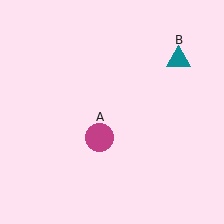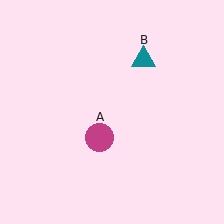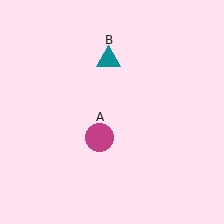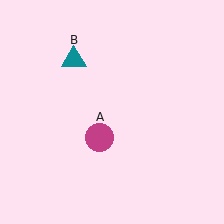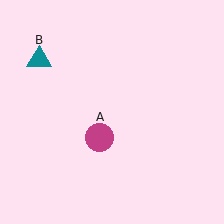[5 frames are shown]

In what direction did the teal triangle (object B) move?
The teal triangle (object B) moved left.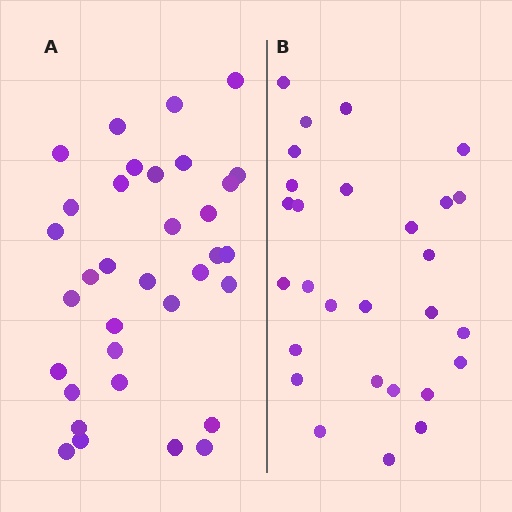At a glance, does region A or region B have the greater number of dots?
Region A (the left region) has more dots.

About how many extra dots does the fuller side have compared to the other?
Region A has about 6 more dots than region B.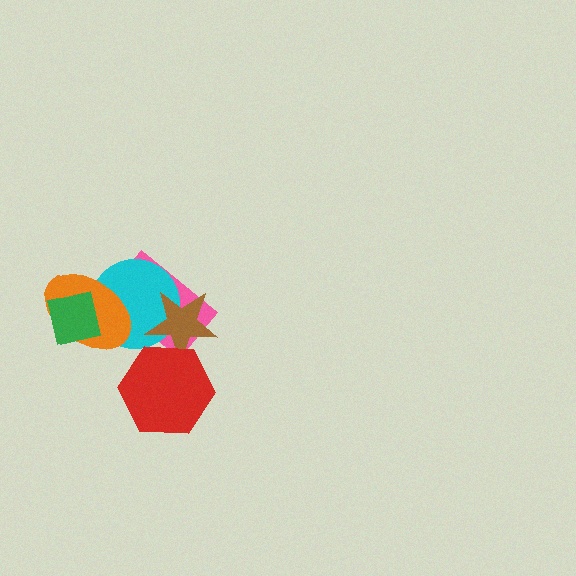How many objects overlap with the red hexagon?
2 objects overlap with the red hexagon.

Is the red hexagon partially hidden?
No, no other shape covers it.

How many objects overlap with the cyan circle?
4 objects overlap with the cyan circle.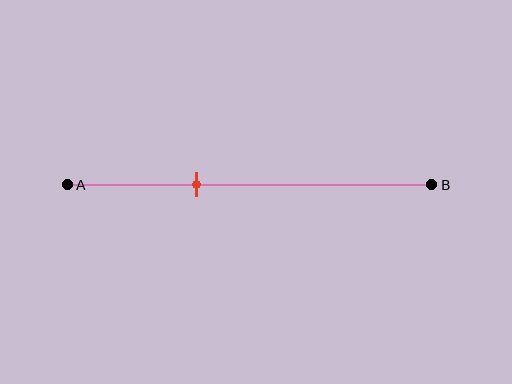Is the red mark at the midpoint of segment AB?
No, the mark is at about 35% from A, not at the 50% midpoint.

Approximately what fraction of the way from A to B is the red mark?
The red mark is approximately 35% of the way from A to B.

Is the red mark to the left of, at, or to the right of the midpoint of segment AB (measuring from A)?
The red mark is to the left of the midpoint of segment AB.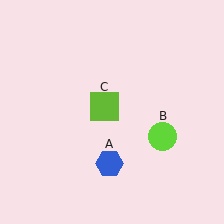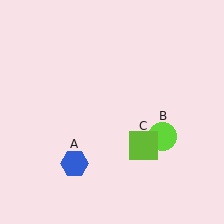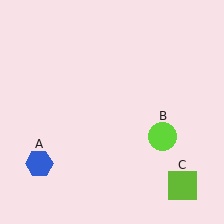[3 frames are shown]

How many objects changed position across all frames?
2 objects changed position: blue hexagon (object A), lime square (object C).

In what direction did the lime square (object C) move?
The lime square (object C) moved down and to the right.